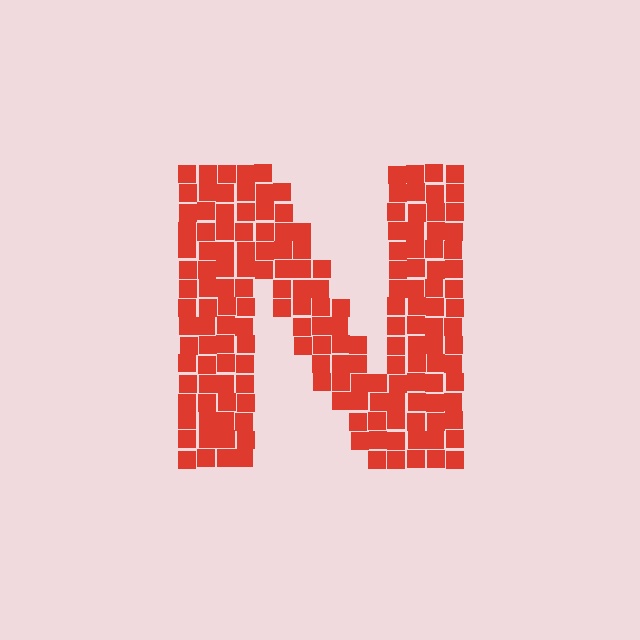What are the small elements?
The small elements are squares.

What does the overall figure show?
The overall figure shows the letter N.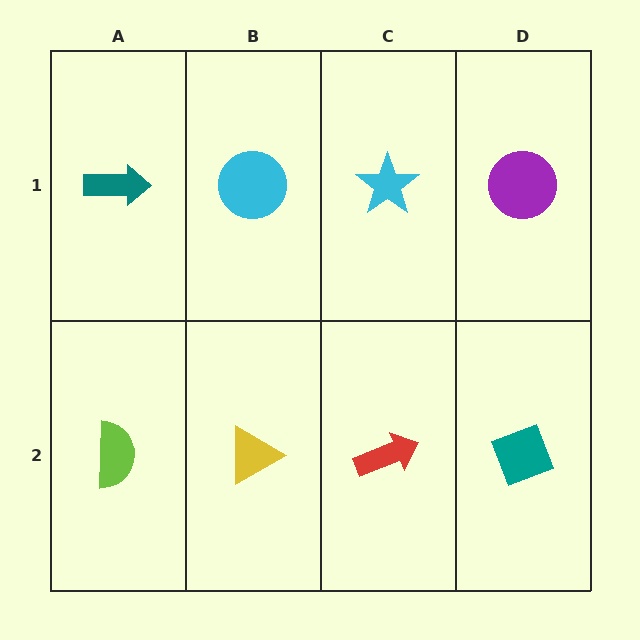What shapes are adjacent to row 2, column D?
A purple circle (row 1, column D), a red arrow (row 2, column C).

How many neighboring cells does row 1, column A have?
2.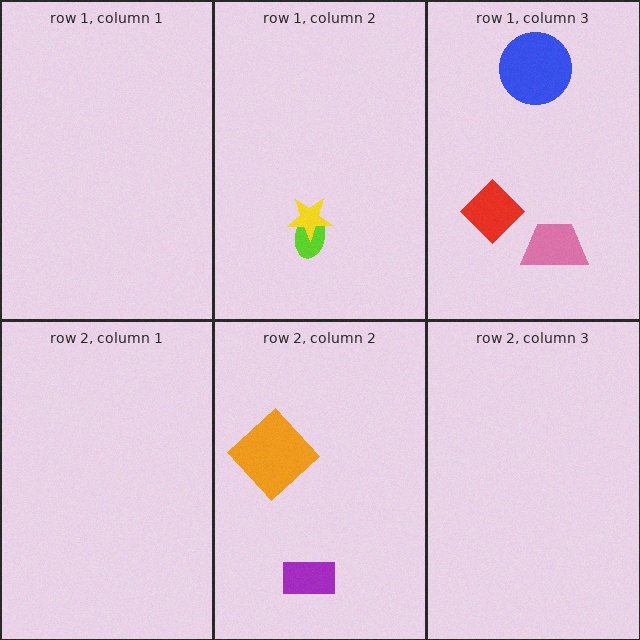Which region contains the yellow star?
The row 1, column 2 region.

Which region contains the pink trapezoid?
The row 1, column 3 region.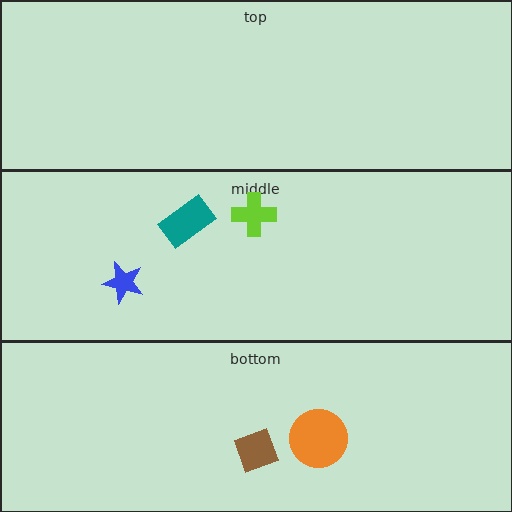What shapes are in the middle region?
The lime cross, the teal rectangle, the blue star.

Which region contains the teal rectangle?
The middle region.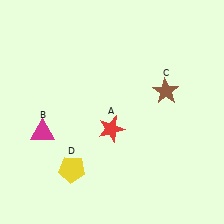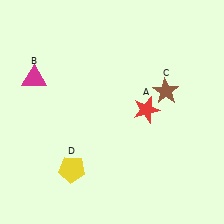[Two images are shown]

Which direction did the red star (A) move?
The red star (A) moved right.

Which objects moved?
The objects that moved are: the red star (A), the magenta triangle (B).